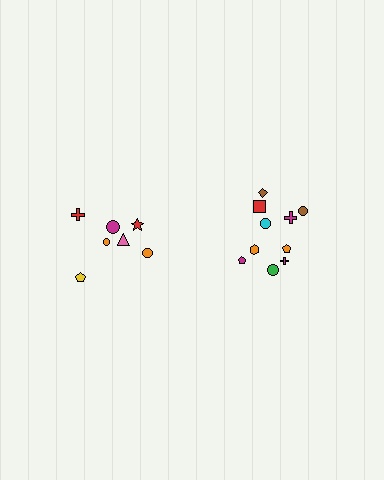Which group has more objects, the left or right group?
The right group.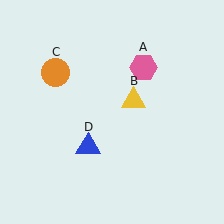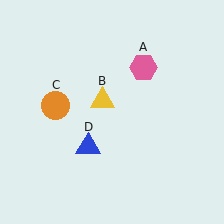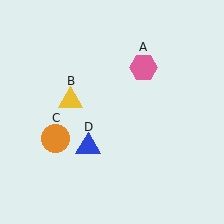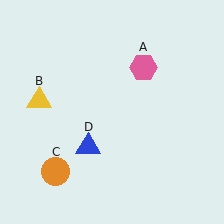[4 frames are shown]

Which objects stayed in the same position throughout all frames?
Pink hexagon (object A) and blue triangle (object D) remained stationary.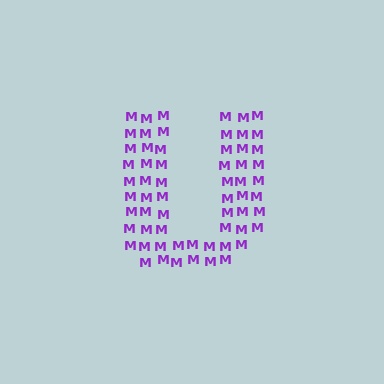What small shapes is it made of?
It is made of small letter M's.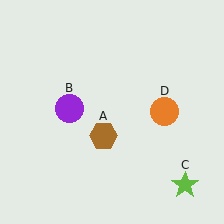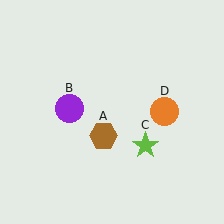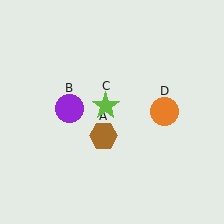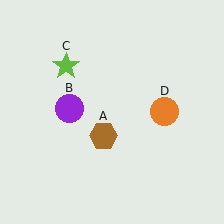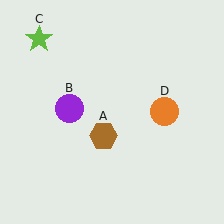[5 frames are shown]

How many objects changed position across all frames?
1 object changed position: lime star (object C).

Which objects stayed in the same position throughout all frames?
Brown hexagon (object A) and purple circle (object B) and orange circle (object D) remained stationary.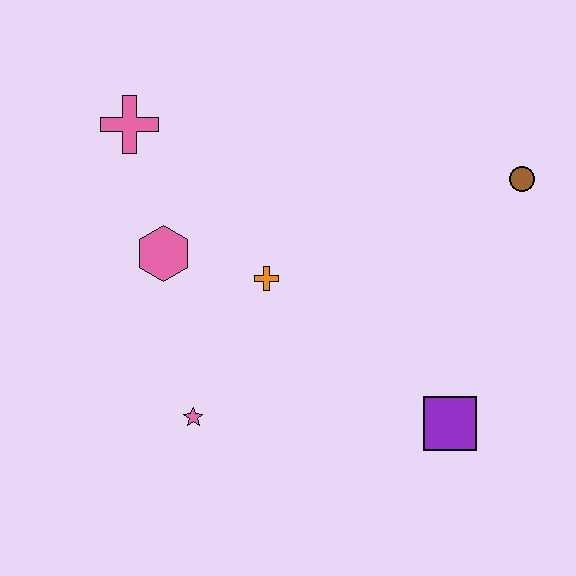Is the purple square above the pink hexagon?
No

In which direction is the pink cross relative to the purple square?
The pink cross is to the left of the purple square.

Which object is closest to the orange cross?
The pink hexagon is closest to the orange cross.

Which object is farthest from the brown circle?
The pink star is farthest from the brown circle.